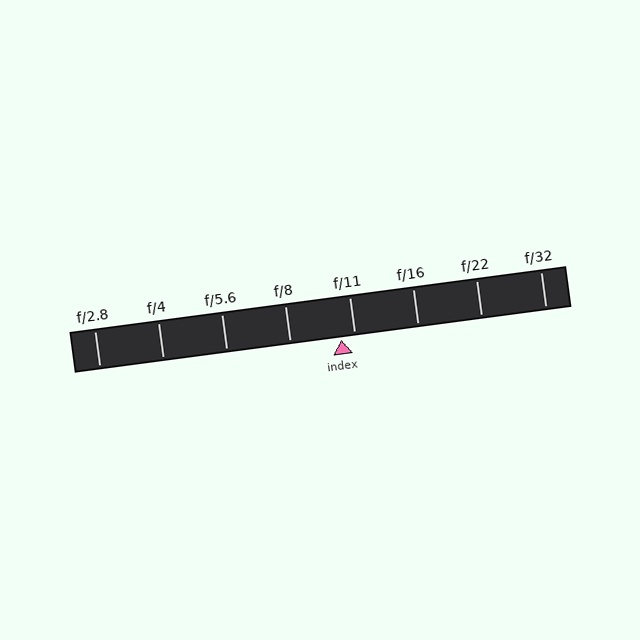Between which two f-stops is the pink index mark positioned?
The index mark is between f/8 and f/11.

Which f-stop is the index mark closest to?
The index mark is closest to f/11.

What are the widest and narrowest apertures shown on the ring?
The widest aperture shown is f/2.8 and the narrowest is f/32.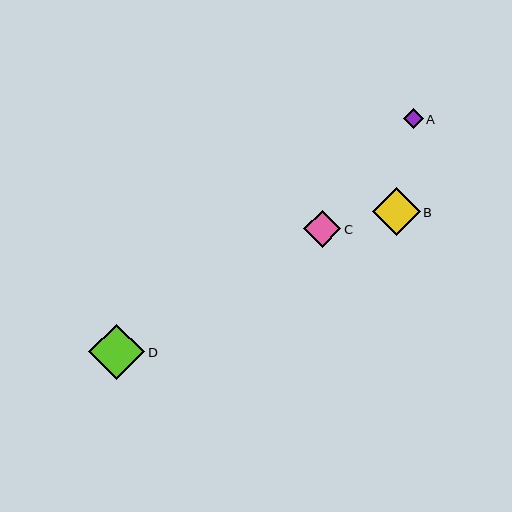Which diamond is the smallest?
Diamond A is the smallest with a size of approximately 20 pixels.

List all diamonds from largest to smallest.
From largest to smallest: D, B, C, A.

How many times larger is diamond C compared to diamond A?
Diamond C is approximately 1.9 times the size of diamond A.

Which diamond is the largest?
Diamond D is the largest with a size of approximately 56 pixels.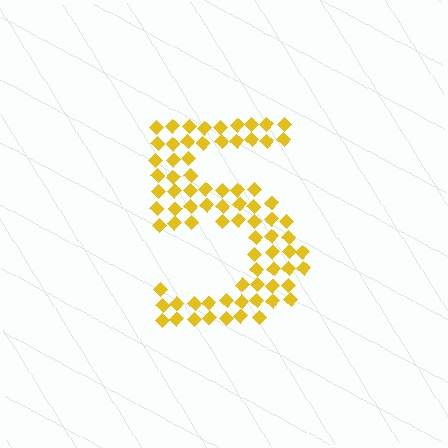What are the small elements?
The small elements are diamonds.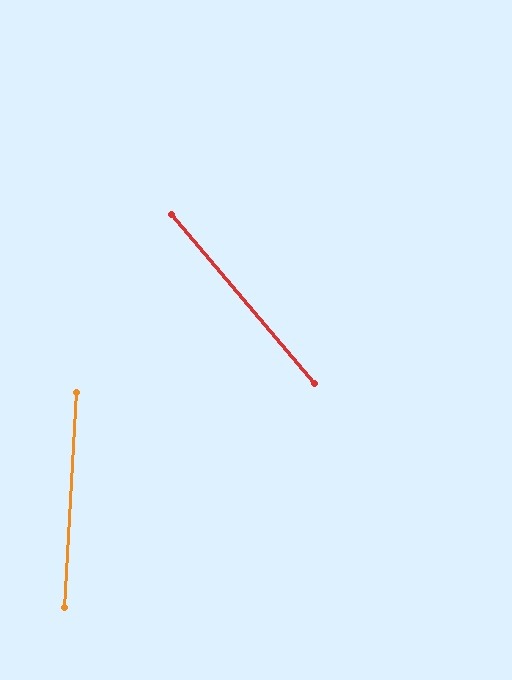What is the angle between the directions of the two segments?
Approximately 43 degrees.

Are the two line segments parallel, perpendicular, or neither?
Neither parallel nor perpendicular — they differ by about 43°.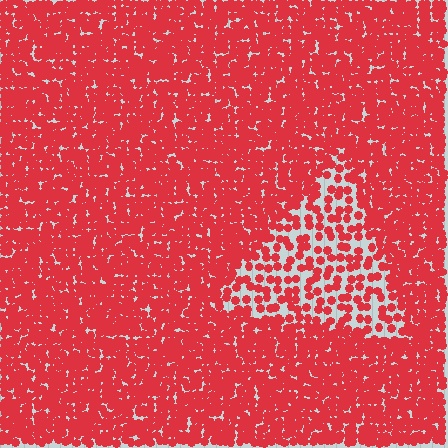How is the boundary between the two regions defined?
The boundary is defined by a change in element density (approximately 2.3x ratio). All elements are the same color, size, and shape.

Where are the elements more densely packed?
The elements are more densely packed outside the triangle boundary.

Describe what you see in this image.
The image contains small red elements arranged at two different densities. A triangle-shaped region is visible where the elements are less densely packed than the surrounding area.